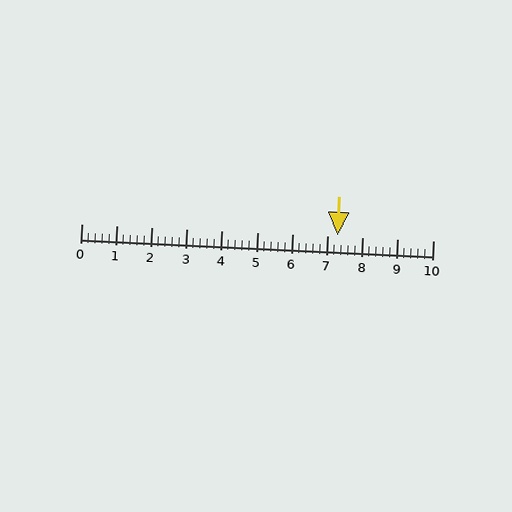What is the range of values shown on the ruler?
The ruler shows values from 0 to 10.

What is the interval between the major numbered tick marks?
The major tick marks are spaced 1 units apart.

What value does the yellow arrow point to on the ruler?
The yellow arrow points to approximately 7.3.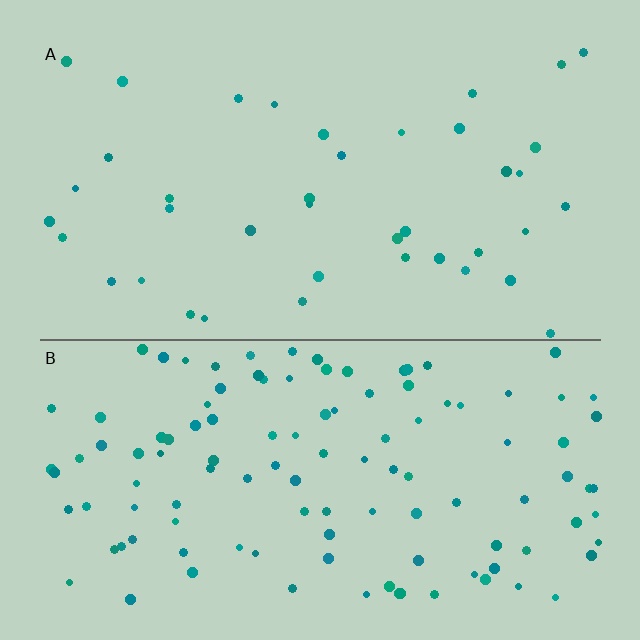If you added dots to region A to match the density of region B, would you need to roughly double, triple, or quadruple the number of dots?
Approximately triple.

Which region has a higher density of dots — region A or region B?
B (the bottom).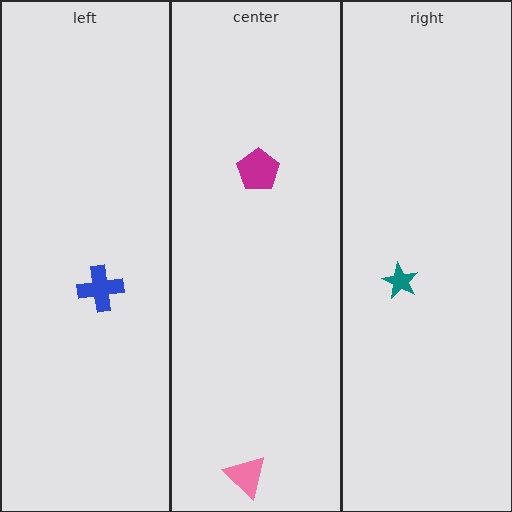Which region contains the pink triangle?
The center region.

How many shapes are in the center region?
2.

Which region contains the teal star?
The right region.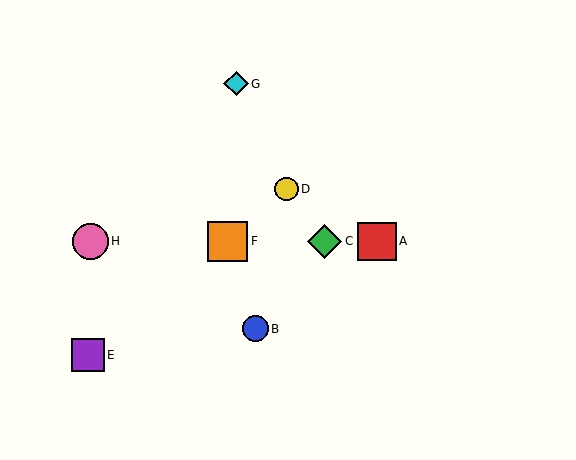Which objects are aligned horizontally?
Objects A, C, F, H are aligned horizontally.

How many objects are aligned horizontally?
4 objects (A, C, F, H) are aligned horizontally.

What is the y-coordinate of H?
Object H is at y≈241.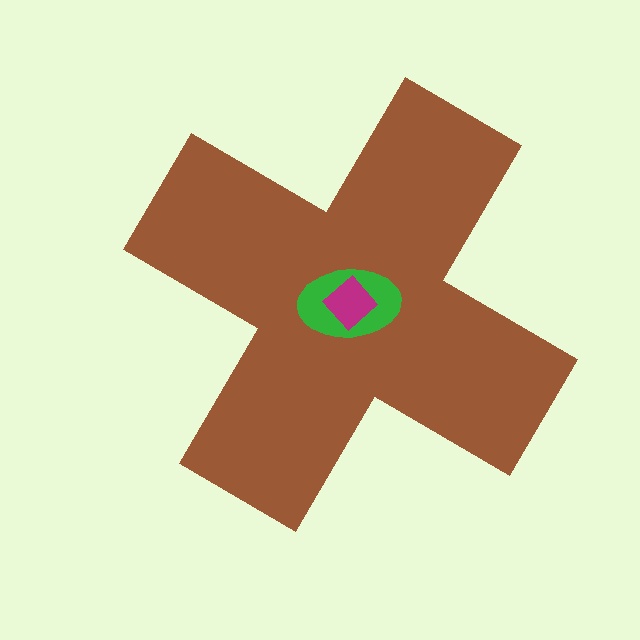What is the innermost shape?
The magenta diamond.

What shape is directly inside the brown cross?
The green ellipse.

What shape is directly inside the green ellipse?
The magenta diamond.